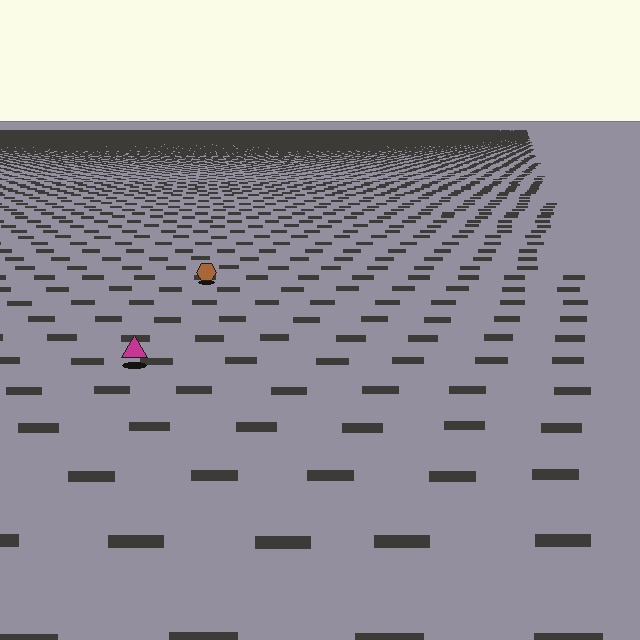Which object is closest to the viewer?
The magenta triangle is closest. The texture marks near it are larger and more spread out.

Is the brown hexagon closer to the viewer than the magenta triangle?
No. The magenta triangle is closer — you can tell from the texture gradient: the ground texture is coarser near it.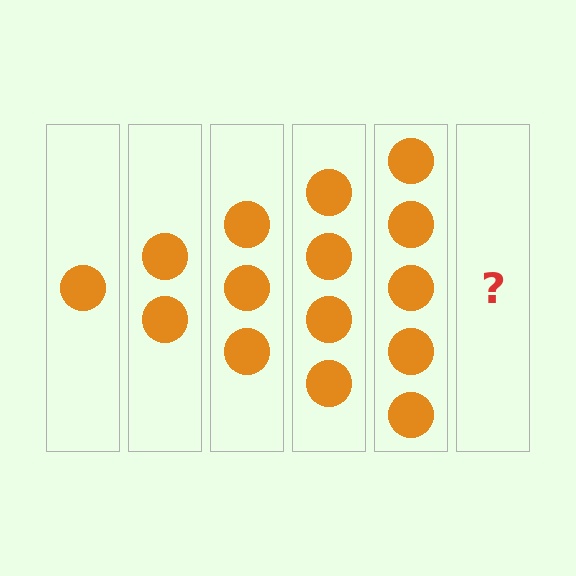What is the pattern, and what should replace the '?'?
The pattern is that each step adds one more circle. The '?' should be 6 circles.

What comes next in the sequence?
The next element should be 6 circles.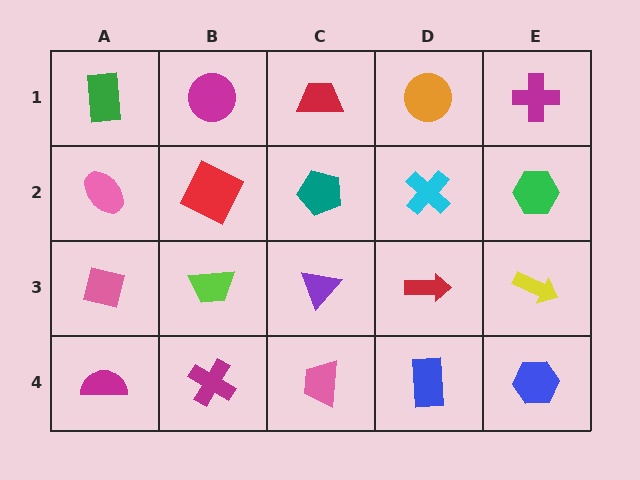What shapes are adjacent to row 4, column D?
A red arrow (row 3, column D), a pink trapezoid (row 4, column C), a blue hexagon (row 4, column E).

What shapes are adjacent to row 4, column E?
A yellow arrow (row 3, column E), a blue rectangle (row 4, column D).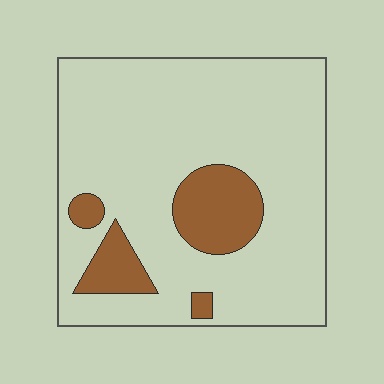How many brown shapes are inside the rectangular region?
4.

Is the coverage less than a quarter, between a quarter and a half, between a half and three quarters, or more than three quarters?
Less than a quarter.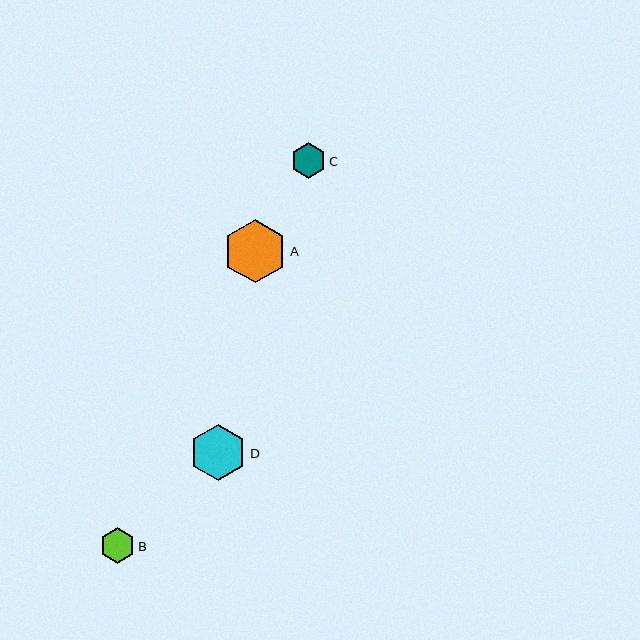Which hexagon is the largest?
Hexagon A is the largest with a size of approximately 63 pixels.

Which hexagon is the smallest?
Hexagon C is the smallest with a size of approximately 35 pixels.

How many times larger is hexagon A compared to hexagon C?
Hexagon A is approximately 1.8 times the size of hexagon C.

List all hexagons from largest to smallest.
From largest to smallest: A, D, B, C.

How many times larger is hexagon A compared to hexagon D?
Hexagon A is approximately 1.1 times the size of hexagon D.